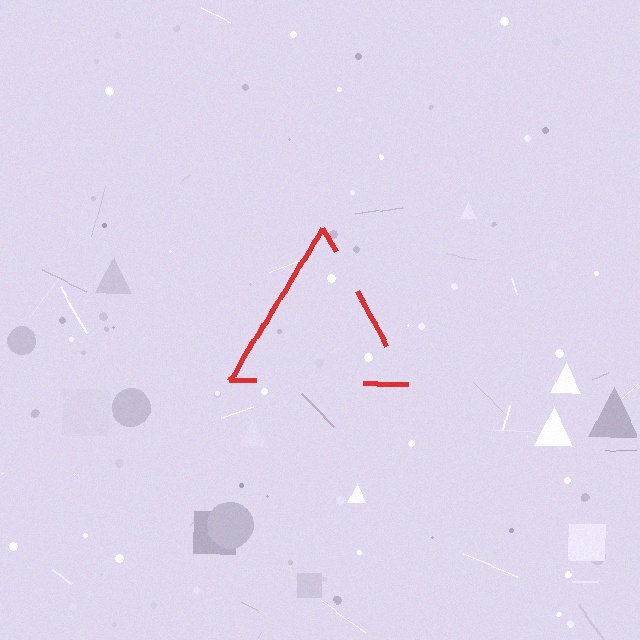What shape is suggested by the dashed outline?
The dashed outline suggests a triangle.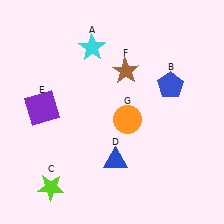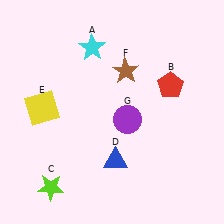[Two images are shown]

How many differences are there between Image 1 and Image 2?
There are 3 differences between the two images.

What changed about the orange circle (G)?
In Image 1, G is orange. In Image 2, it changed to purple.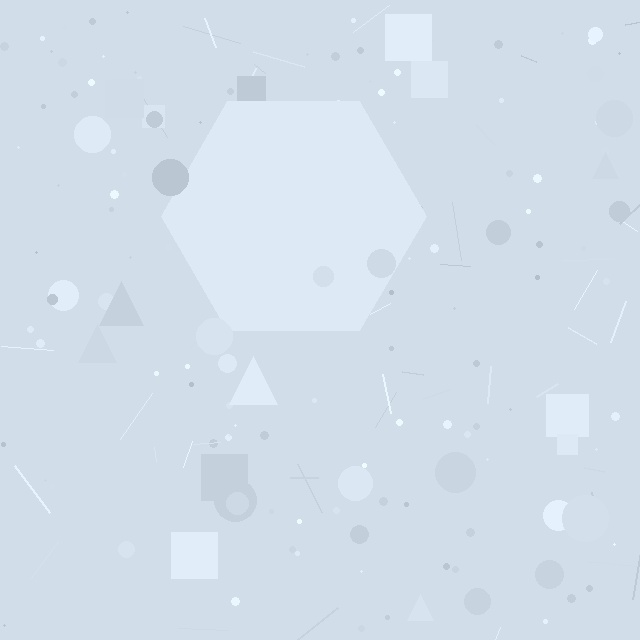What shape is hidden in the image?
A hexagon is hidden in the image.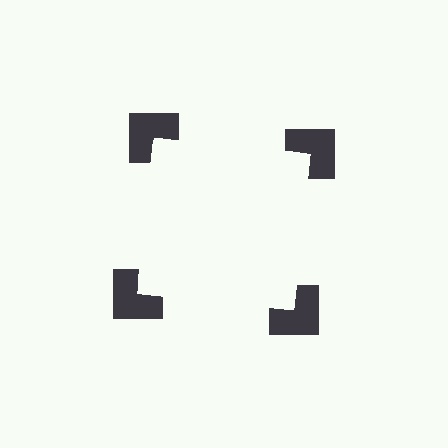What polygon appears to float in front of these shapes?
An illusory square — its edges are inferred from the aligned wedge cuts in the notched squares, not physically drawn.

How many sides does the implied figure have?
4 sides.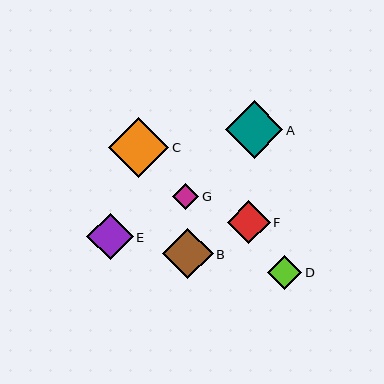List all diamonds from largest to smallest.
From largest to smallest: C, A, B, E, F, D, G.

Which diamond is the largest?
Diamond C is the largest with a size of approximately 60 pixels.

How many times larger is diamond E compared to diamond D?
Diamond E is approximately 1.4 times the size of diamond D.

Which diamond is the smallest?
Diamond G is the smallest with a size of approximately 26 pixels.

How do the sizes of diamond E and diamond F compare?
Diamond E and diamond F are approximately the same size.